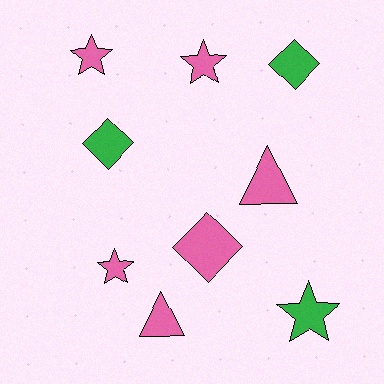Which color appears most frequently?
Pink, with 6 objects.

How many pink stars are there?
There are 3 pink stars.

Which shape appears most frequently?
Star, with 4 objects.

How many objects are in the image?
There are 9 objects.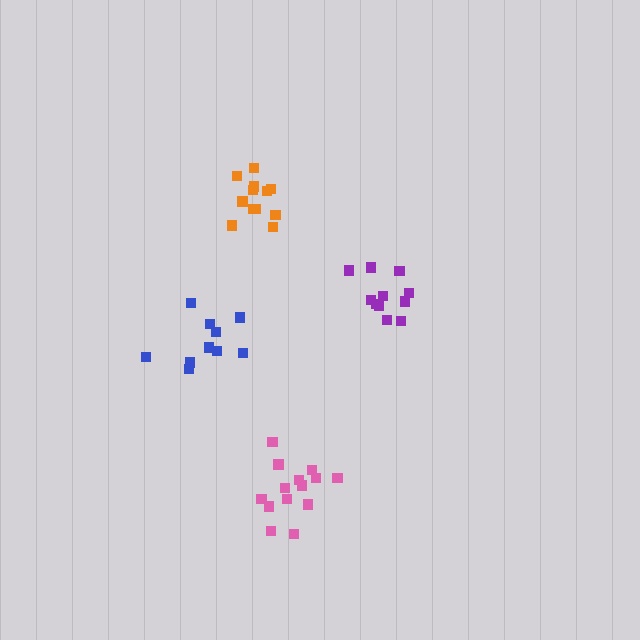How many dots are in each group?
Group 1: 11 dots, Group 2: 12 dots, Group 3: 14 dots, Group 4: 10 dots (47 total).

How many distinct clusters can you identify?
There are 4 distinct clusters.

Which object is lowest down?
The pink cluster is bottommost.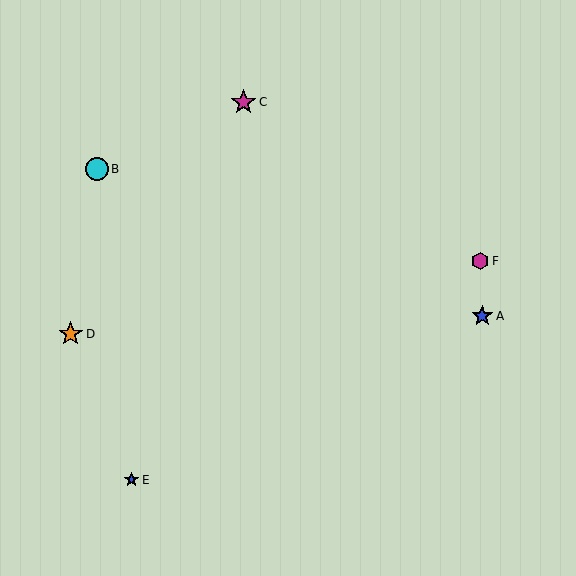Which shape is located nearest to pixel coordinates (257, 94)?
The magenta star (labeled C) at (243, 102) is nearest to that location.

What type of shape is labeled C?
Shape C is a magenta star.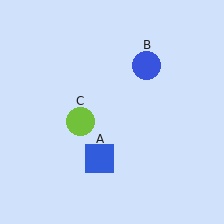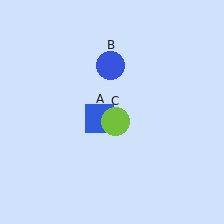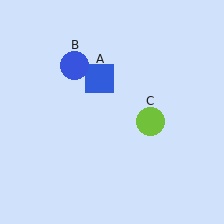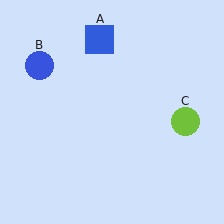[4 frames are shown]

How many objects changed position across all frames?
3 objects changed position: blue square (object A), blue circle (object B), lime circle (object C).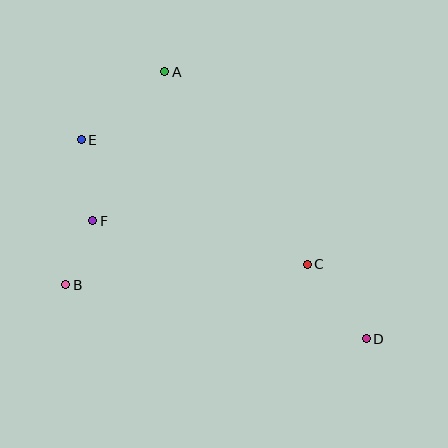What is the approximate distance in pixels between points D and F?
The distance between D and F is approximately 298 pixels.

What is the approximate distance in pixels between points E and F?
The distance between E and F is approximately 82 pixels.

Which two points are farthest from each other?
Points D and E are farthest from each other.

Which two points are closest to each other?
Points B and F are closest to each other.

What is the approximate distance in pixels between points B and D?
The distance between B and D is approximately 306 pixels.